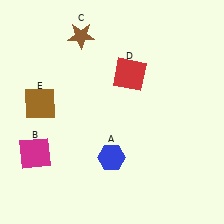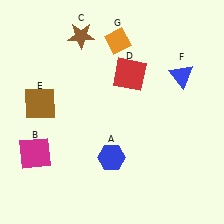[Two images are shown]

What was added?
A blue triangle (F), an orange diamond (G) were added in Image 2.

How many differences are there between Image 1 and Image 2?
There are 2 differences between the two images.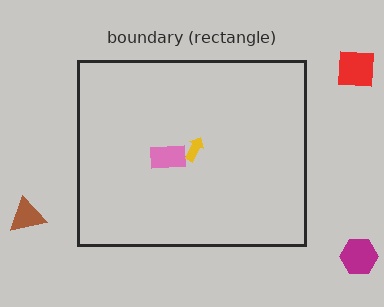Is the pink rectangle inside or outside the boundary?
Inside.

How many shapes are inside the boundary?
2 inside, 3 outside.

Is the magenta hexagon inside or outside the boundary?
Outside.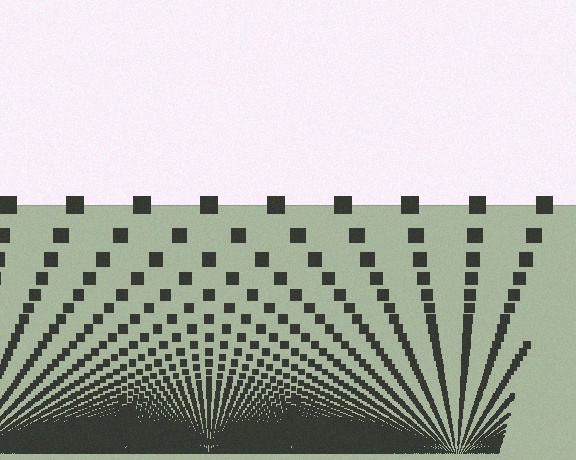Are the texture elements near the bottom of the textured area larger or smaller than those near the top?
Smaller. The gradient is inverted — elements near the bottom are smaller and denser.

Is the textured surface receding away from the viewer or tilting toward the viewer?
The surface appears to tilt toward the viewer. Texture elements get larger and sparser toward the top.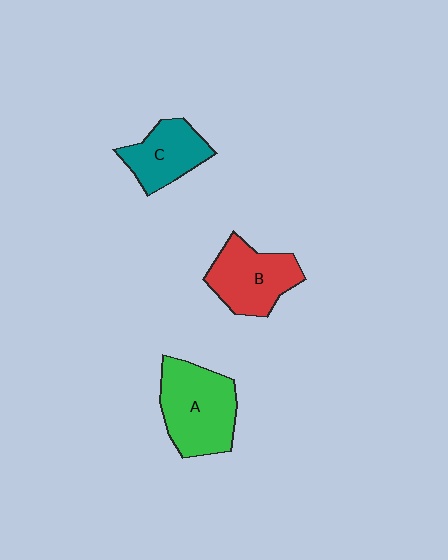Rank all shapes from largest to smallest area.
From largest to smallest: A (green), B (red), C (teal).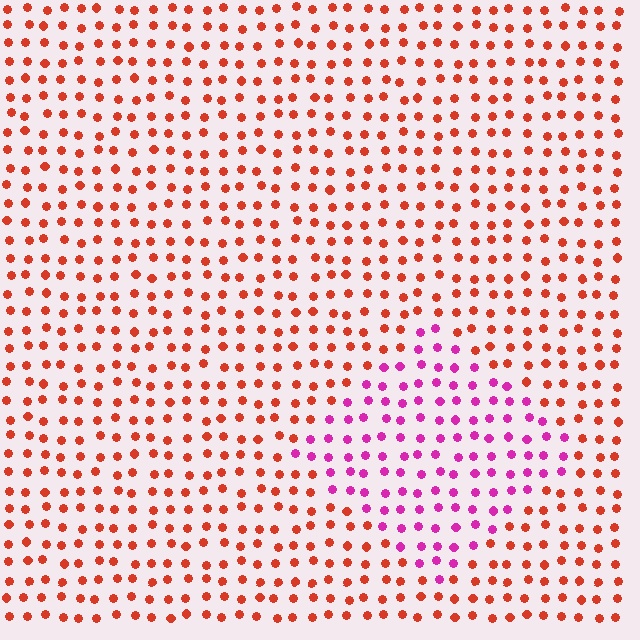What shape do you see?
I see a diamond.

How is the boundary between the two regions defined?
The boundary is defined purely by a slight shift in hue (about 53 degrees). Spacing, size, and orientation are identical on both sides.